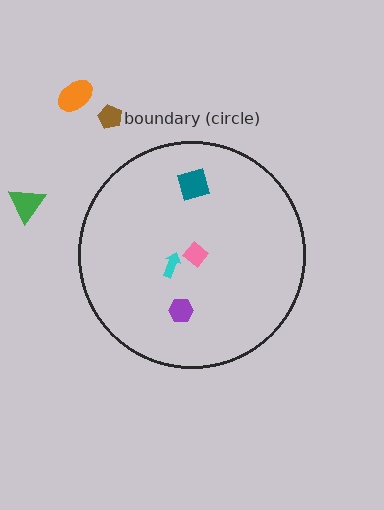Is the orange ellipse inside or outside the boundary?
Outside.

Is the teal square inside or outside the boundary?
Inside.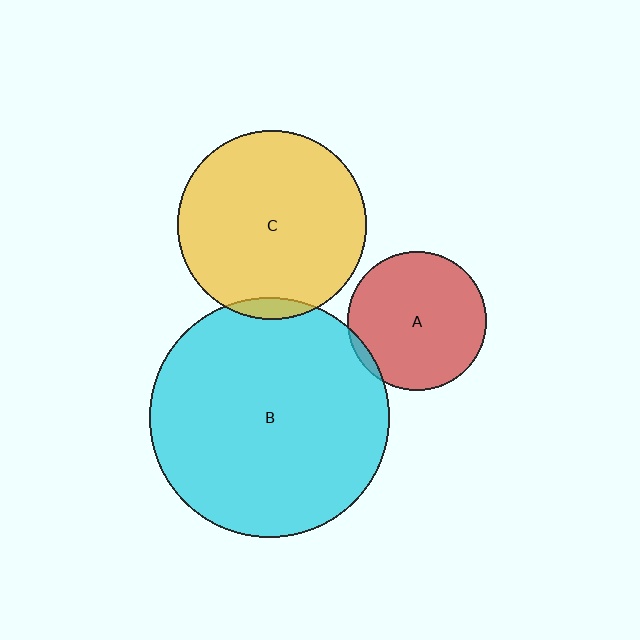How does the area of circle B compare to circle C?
Approximately 1.6 times.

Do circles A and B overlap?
Yes.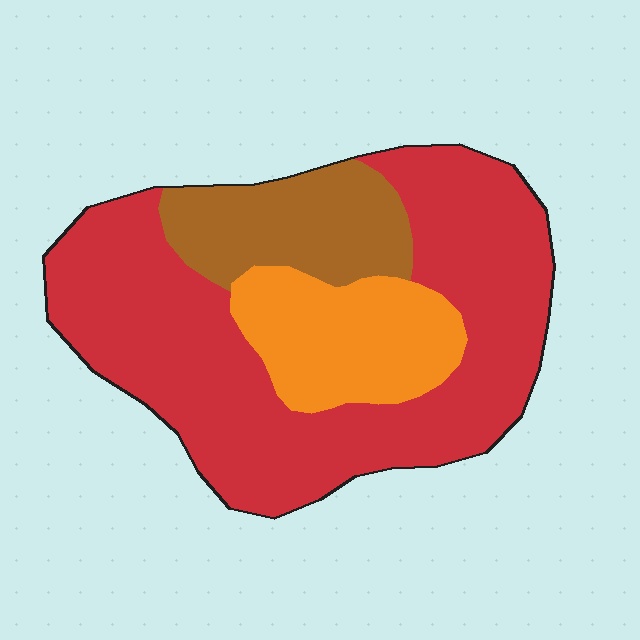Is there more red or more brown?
Red.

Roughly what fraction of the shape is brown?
Brown takes up about one sixth (1/6) of the shape.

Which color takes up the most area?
Red, at roughly 65%.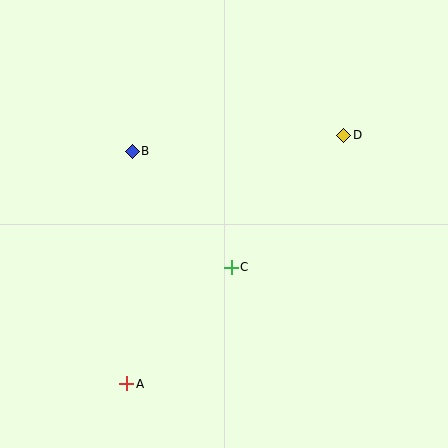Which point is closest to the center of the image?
Point C at (231, 267) is closest to the center.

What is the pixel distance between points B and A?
The distance between B and A is 233 pixels.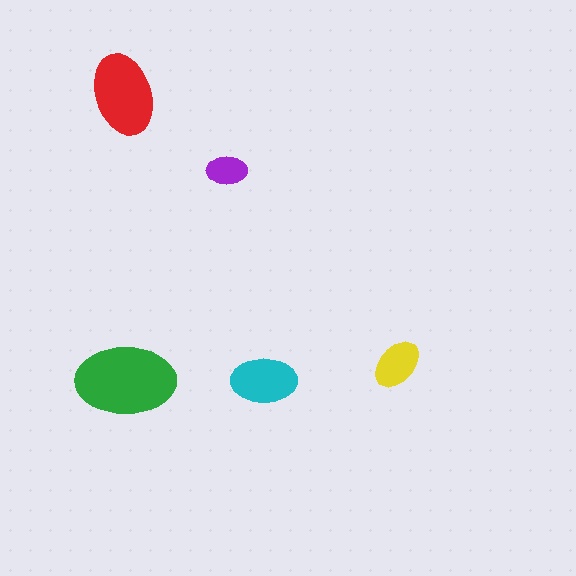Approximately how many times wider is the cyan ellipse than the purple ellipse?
About 1.5 times wider.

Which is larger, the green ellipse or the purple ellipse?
The green one.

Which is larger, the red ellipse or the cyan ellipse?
The red one.